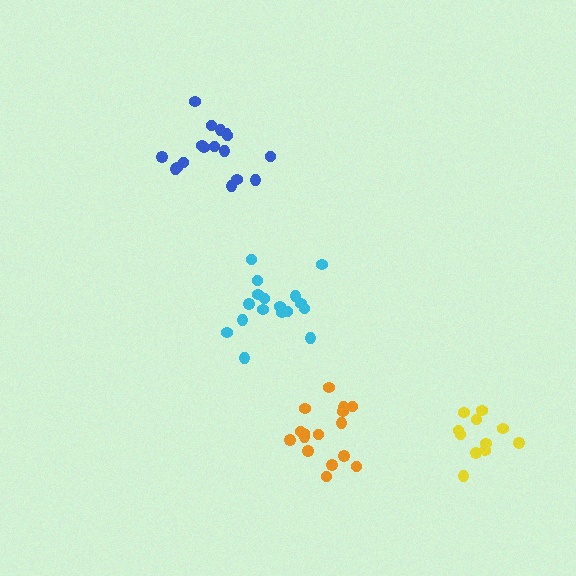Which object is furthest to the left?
The blue cluster is leftmost.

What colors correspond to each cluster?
The clusters are colored: orange, yellow, cyan, blue.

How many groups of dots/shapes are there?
There are 4 groups.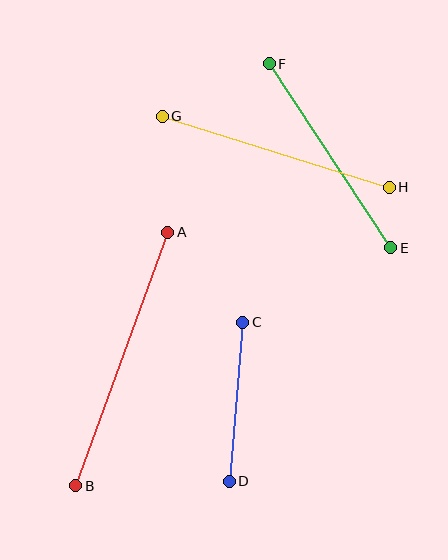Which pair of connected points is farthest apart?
Points A and B are farthest apart.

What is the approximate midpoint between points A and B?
The midpoint is at approximately (122, 359) pixels.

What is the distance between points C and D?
The distance is approximately 159 pixels.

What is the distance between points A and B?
The distance is approximately 270 pixels.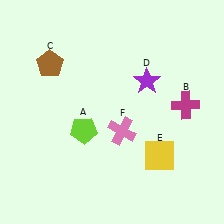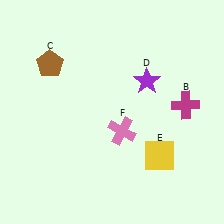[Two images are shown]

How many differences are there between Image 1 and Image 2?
There is 1 difference between the two images.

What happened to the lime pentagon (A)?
The lime pentagon (A) was removed in Image 2. It was in the bottom-left area of Image 1.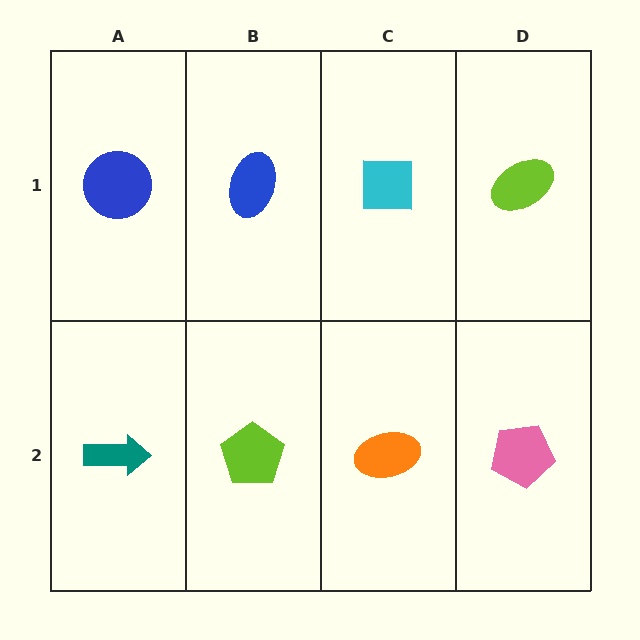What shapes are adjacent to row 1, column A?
A teal arrow (row 2, column A), a blue ellipse (row 1, column B).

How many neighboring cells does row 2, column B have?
3.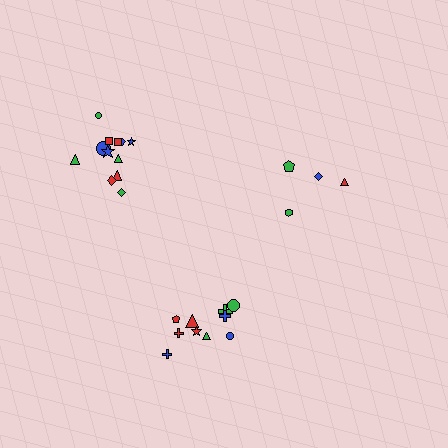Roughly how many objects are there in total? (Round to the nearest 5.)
Roughly 25 objects in total.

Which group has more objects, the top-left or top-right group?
The top-left group.